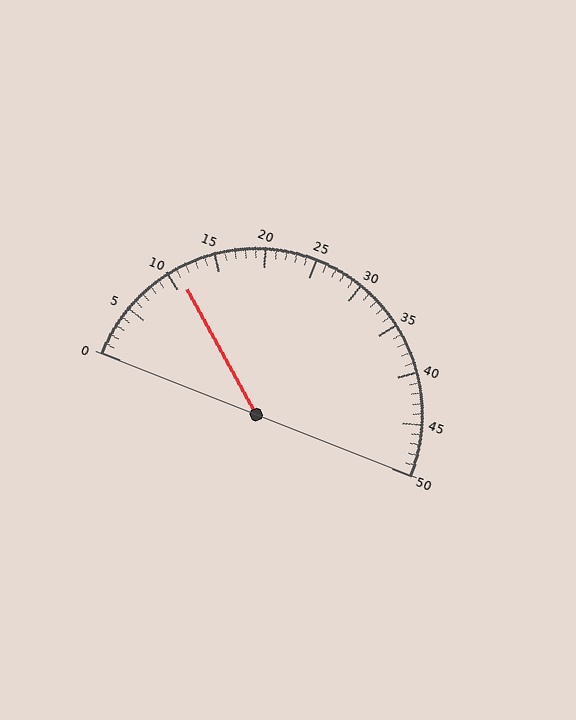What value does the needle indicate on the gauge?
The needle indicates approximately 11.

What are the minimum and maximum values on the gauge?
The gauge ranges from 0 to 50.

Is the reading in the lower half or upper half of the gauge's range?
The reading is in the lower half of the range (0 to 50).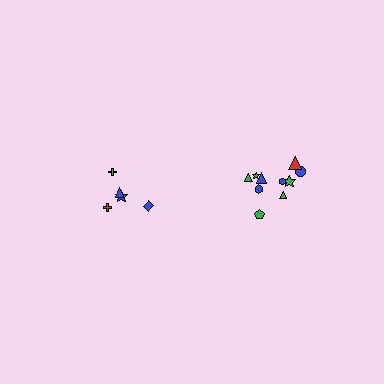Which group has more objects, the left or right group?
The right group.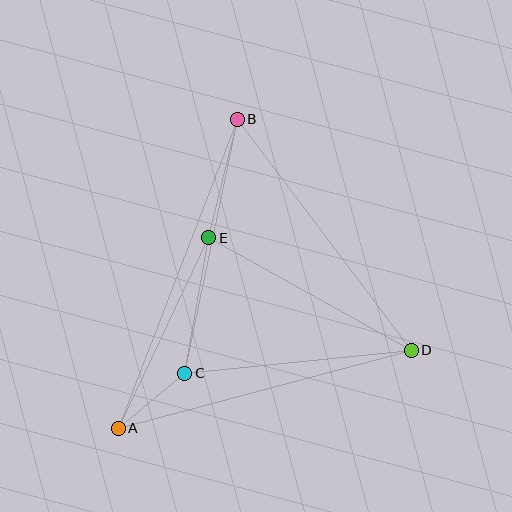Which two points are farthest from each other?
Points A and B are farthest from each other.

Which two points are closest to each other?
Points A and C are closest to each other.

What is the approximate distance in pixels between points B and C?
The distance between B and C is approximately 259 pixels.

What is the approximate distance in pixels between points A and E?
The distance between A and E is approximately 211 pixels.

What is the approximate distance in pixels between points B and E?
The distance between B and E is approximately 122 pixels.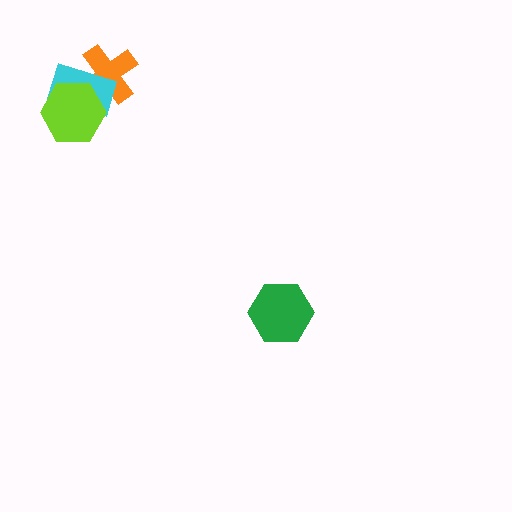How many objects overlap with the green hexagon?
0 objects overlap with the green hexagon.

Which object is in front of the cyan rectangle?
The lime hexagon is in front of the cyan rectangle.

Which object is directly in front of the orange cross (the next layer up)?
The cyan rectangle is directly in front of the orange cross.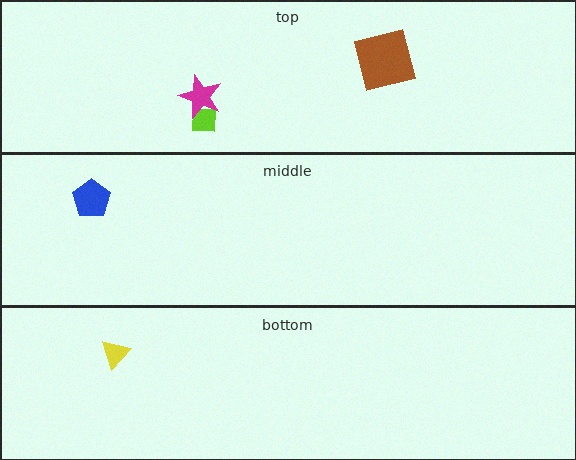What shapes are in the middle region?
The blue pentagon.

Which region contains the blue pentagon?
The middle region.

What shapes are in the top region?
The brown square, the lime square, the magenta star.